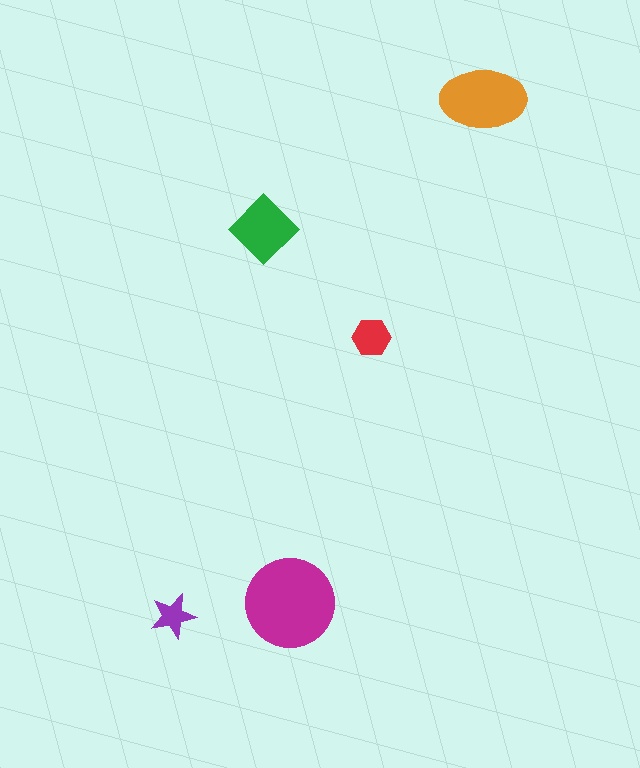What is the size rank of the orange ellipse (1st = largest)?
2nd.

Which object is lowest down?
The purple star is bottommost.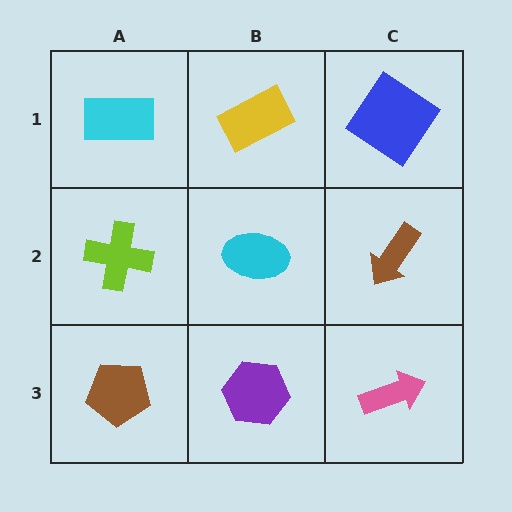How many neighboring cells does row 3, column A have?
2.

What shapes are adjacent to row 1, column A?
A lime cross (row 2, column A), a yellow rectangle (row 1, column B).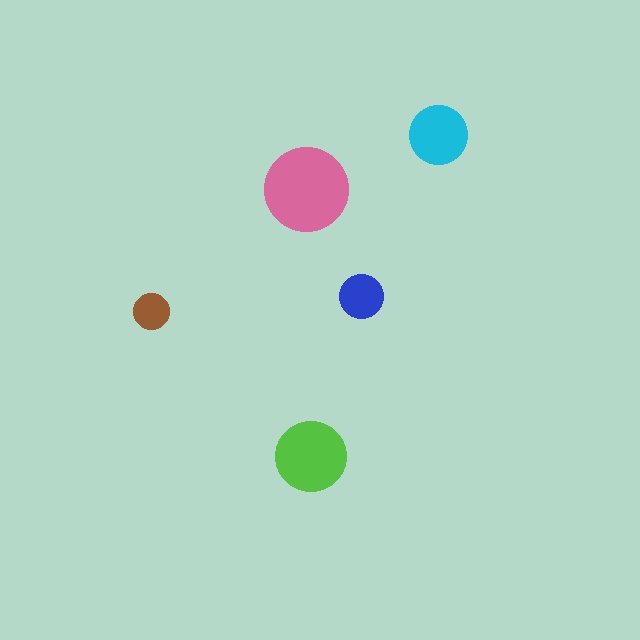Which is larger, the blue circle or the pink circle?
The pink one.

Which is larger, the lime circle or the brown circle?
The lime one.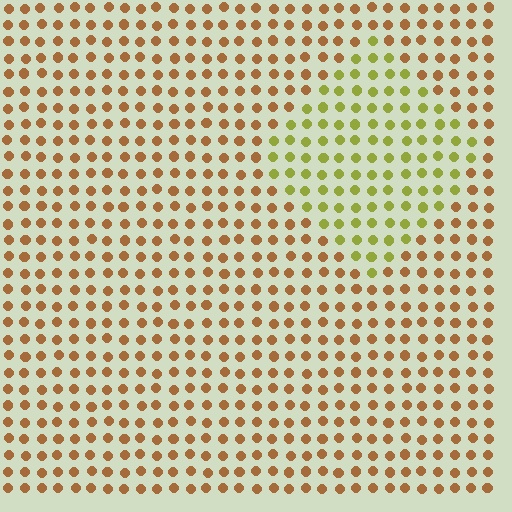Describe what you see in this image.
The image is filled with small brown elements in a uniform arrangement. A diamond-shaped region is visible where the elements are tinted to a slightly different hue, forming a subtle color boundary.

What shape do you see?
I see a diamond.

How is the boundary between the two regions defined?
The boundary is defined purely by a slight shift in hue (about 45 degrees). Spacing, size, and orientation are identical on both sides.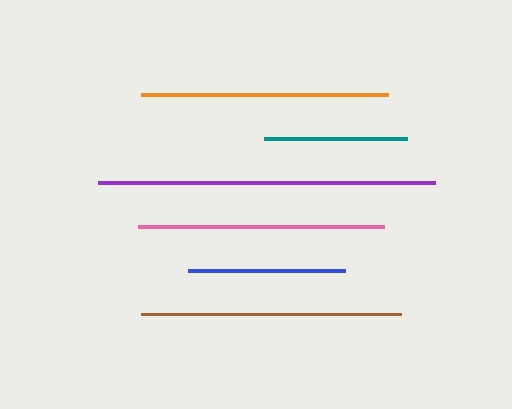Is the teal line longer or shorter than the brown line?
The brown line is longer than the teal line.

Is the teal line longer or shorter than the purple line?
The purple line is longer than the teal line.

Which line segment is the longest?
The purple line is the longest at approximately 337 pixels.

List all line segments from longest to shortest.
From longest to shortest: purple, brown, orange, pink, blue, teal.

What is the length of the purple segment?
The purple segment is approximately 337 pixels long.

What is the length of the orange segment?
The orange segment is approximately 247 pixels long.